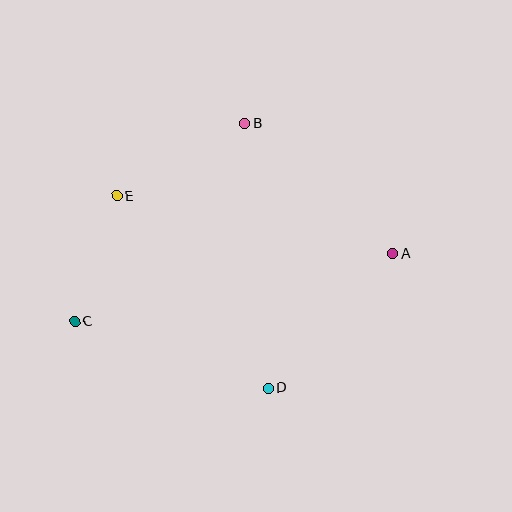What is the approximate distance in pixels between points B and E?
The distance between B and E is approximately 147 pixels.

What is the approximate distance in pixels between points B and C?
The distance between B and C is approximately 261 pixels.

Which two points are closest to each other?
Points C and E are closest to each other.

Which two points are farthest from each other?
Points A and C are farthest from each other.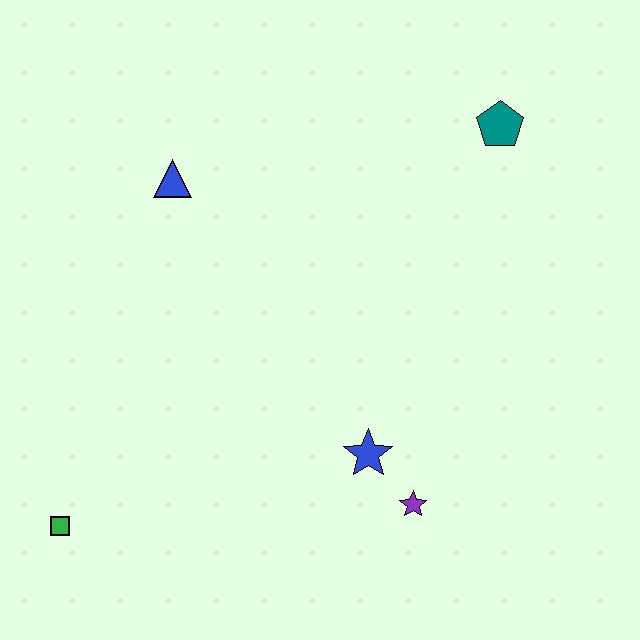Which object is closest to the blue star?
The purple star is closest to the blue star.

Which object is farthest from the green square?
The teal pentagon is farthest from the green square.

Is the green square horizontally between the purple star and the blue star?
No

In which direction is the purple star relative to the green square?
The purple star is to the right of the green square.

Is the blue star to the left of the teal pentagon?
Yes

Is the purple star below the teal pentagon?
Yes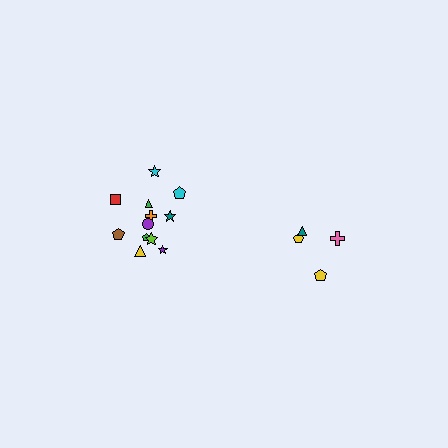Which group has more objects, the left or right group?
The left group.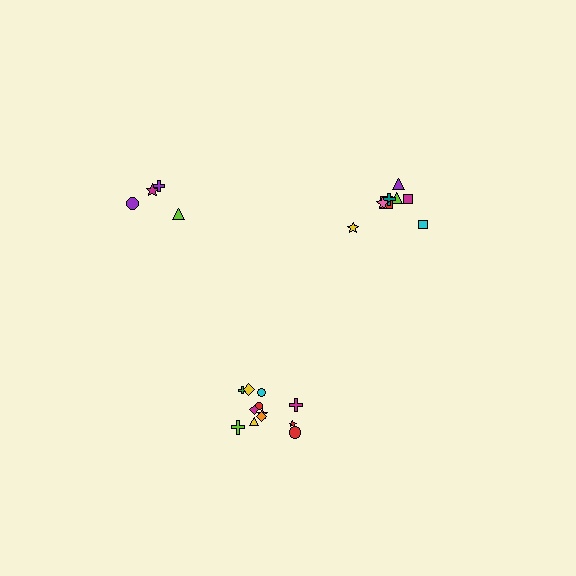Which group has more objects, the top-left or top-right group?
The top-right group.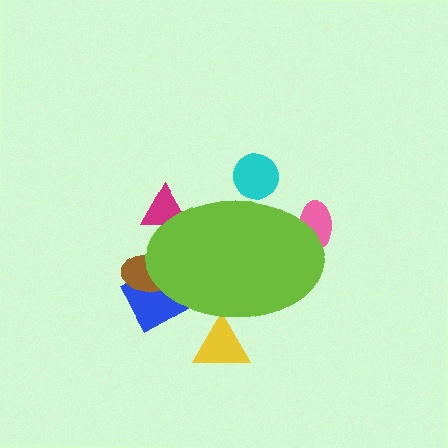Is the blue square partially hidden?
Yes, the blue square is partially hidden behind the lime ellipse.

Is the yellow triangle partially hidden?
Yes, the yellow triangle is partially hidden behind the lime ellipse.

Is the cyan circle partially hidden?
Yes, the cyan circle is partially hidden behind the lime ellipse.